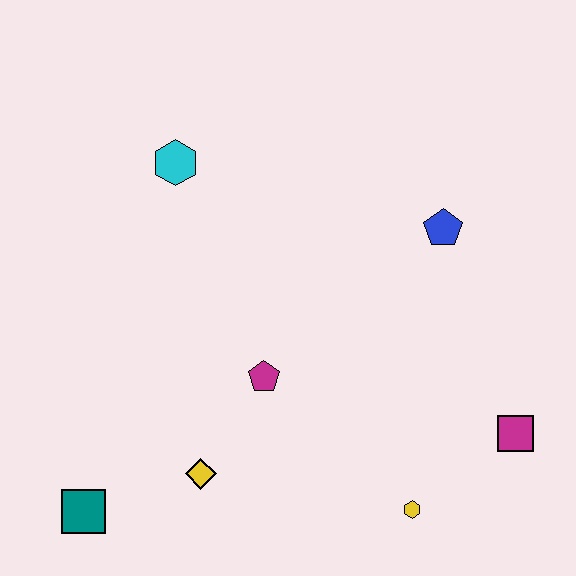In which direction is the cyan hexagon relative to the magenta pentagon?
The cyan hexagon is above the magenta pentagon.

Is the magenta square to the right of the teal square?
Yes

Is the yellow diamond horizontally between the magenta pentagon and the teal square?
Yes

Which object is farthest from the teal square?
The blue pentagon is farthest from the teal square.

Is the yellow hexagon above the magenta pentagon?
No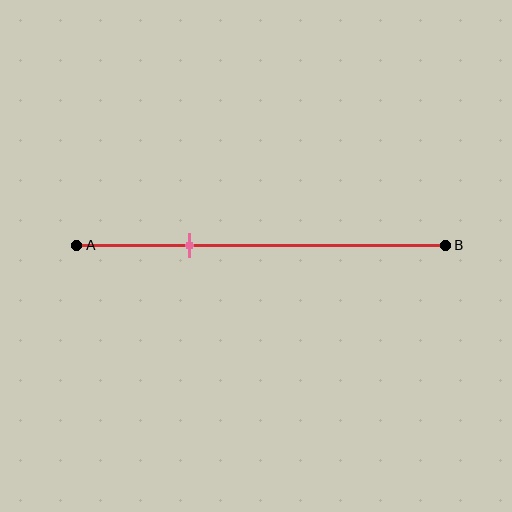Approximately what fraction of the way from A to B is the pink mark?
The pink mark is approximately 30% of the way from A to B.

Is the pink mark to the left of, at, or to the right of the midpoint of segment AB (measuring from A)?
The pink mark is to the left of the midpoint of segment AB.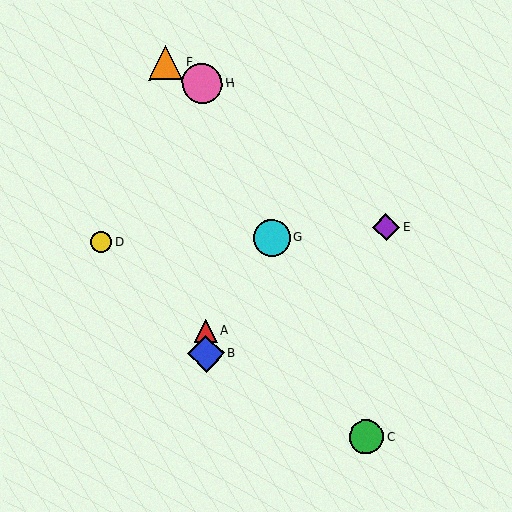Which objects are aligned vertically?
Objects A, B, H are aligned vertically.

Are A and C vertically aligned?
No, A is at x≈206 and C is at x≈366.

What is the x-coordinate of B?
Object B is at x≈206.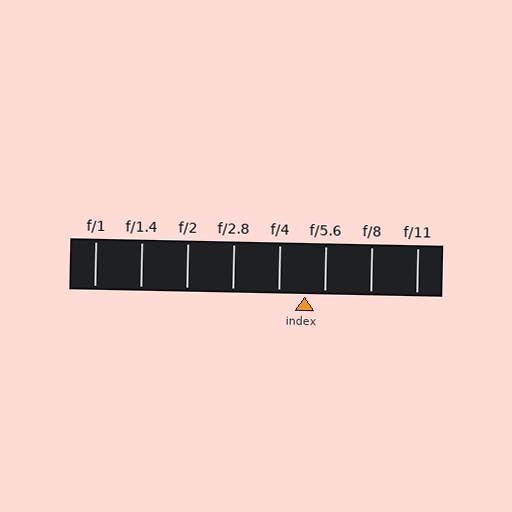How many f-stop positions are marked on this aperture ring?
There are 8 f-stop positions marked.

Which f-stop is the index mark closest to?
The index mark is closest to f/5.6.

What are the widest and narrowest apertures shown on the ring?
The widest aperture shown is f/1 and the narrowest is f/11.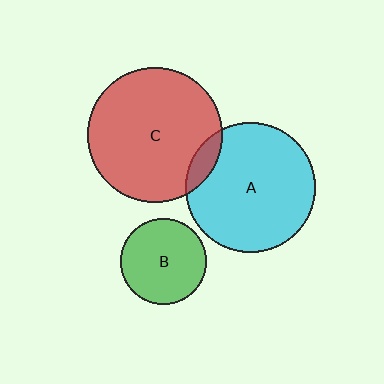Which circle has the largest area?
Circle C (red).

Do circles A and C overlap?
Yes.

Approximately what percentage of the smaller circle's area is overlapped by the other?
Approximately 10%.